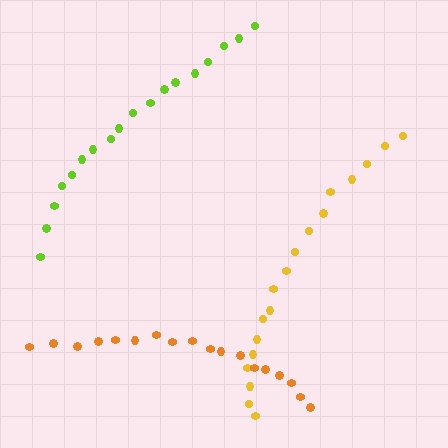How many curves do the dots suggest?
There are 3 distinct paths.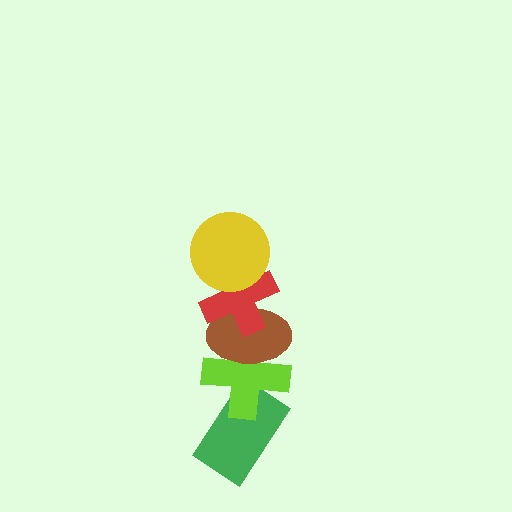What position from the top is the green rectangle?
The green rectangle is 5th from the top.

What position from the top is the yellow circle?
The yellow circle is 1st from the top.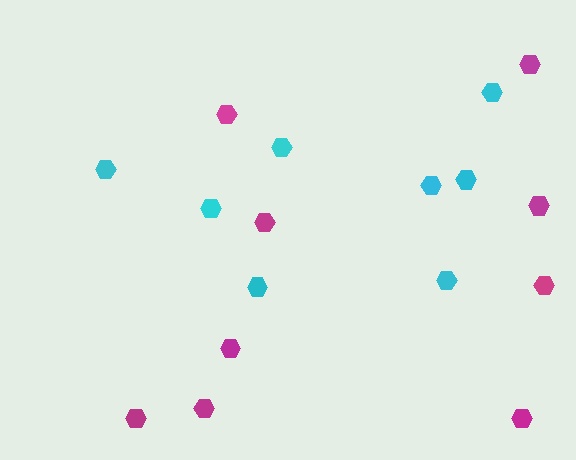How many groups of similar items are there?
There are 2 groups: one group of cyan hexagons (8) and one group of magenta hexagons (9).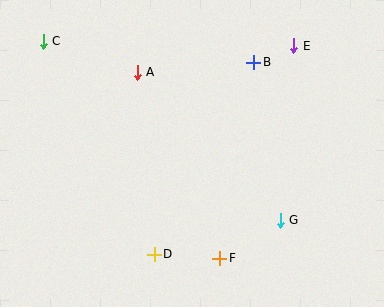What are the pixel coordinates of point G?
Point G is at (280, 220).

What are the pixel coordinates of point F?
Point F is at (220, 258).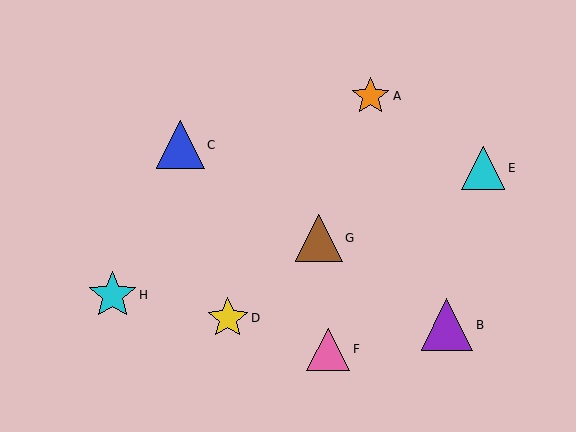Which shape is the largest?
The purple triangle (labeled B) is the largest.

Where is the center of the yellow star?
The center of the yellow star is at (228, 318).